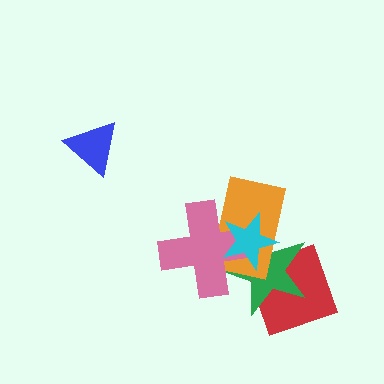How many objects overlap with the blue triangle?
0 objects overlap with the blue triangle.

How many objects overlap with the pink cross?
3 objects overlap with the pink cross.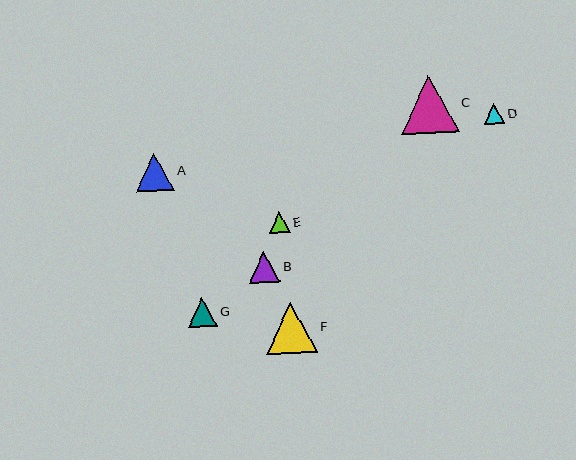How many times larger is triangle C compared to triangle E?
Triangle C is approximately 2.7 times the size of triangle E.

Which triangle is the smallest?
Triangle D is the smallest with a size of approximately 21 pixels.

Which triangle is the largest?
Triangle C is the largest with a size of approximately 58 pixels.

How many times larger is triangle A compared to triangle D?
Triangle A is approximately 1.8 times the size of triangle D.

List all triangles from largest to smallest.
From largest to smallest: C, F, A, B, G, E, D.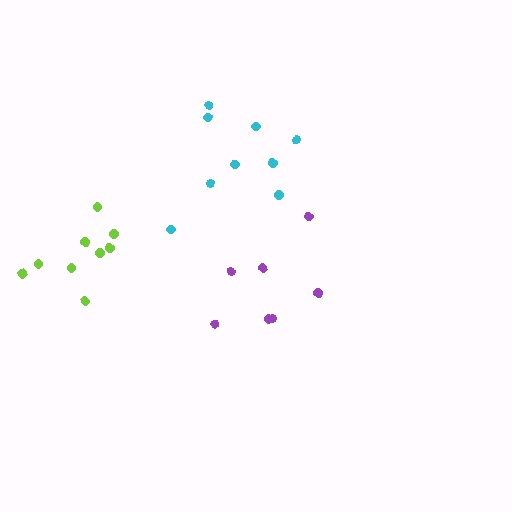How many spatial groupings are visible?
There are 3 spatial groupings.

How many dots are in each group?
Group 1: 9 dots, Group 2: 7 dots, Group 3: 9 dots (25 total).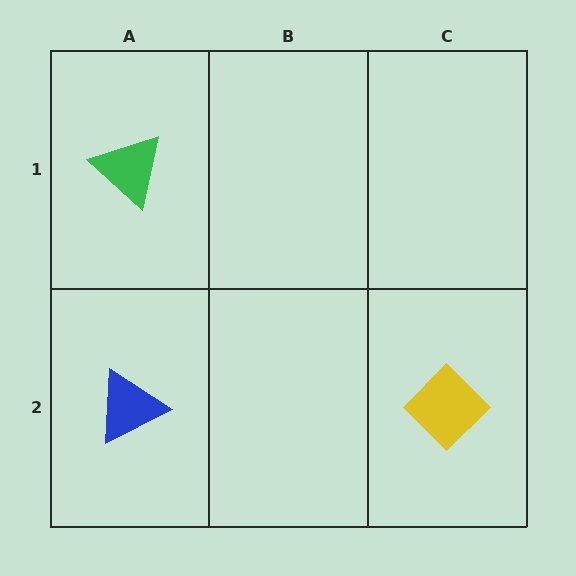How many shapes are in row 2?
2 shapes.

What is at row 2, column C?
A yellow diamond.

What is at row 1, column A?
A green triangle.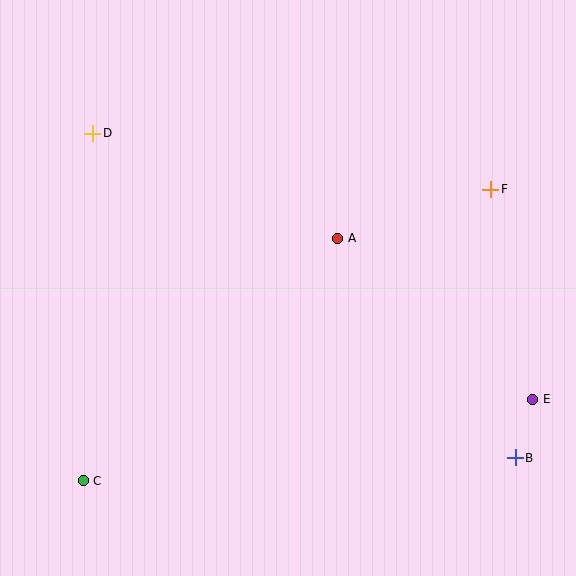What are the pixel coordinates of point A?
Point A is at (338, 238).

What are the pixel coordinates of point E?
Point E is at (533, 399).